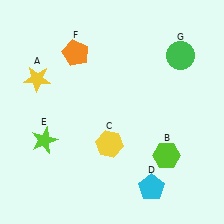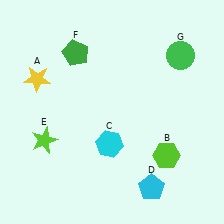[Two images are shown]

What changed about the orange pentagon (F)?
In Image 1, F is orange. In Image 2, it changed to green.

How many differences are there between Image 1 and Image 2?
There are 2 differences between the two images.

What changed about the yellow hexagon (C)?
In Image 1, C is yellow. In Image 2, it changed to cyan.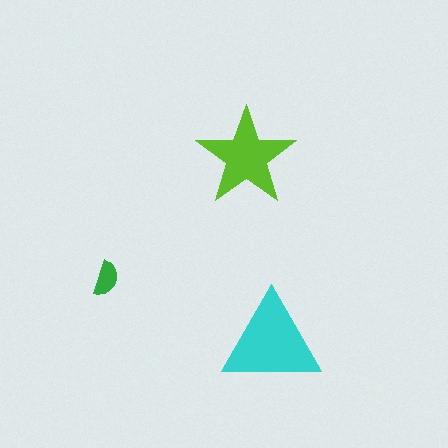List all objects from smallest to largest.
The green semicircle, the lime star, the cyan triangle.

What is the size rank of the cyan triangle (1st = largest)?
1st.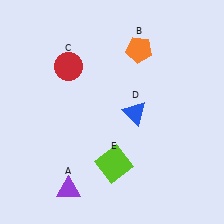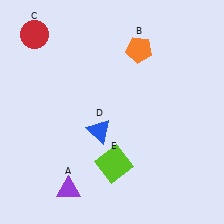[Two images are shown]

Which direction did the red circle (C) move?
The red circle (C) moved left.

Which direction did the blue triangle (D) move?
The blue triangle (D) moved left.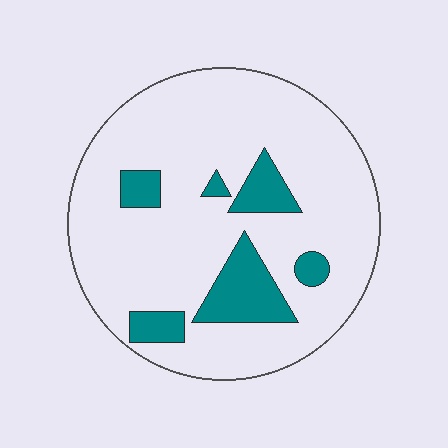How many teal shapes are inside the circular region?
6.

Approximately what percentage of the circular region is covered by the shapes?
Approximately 15%.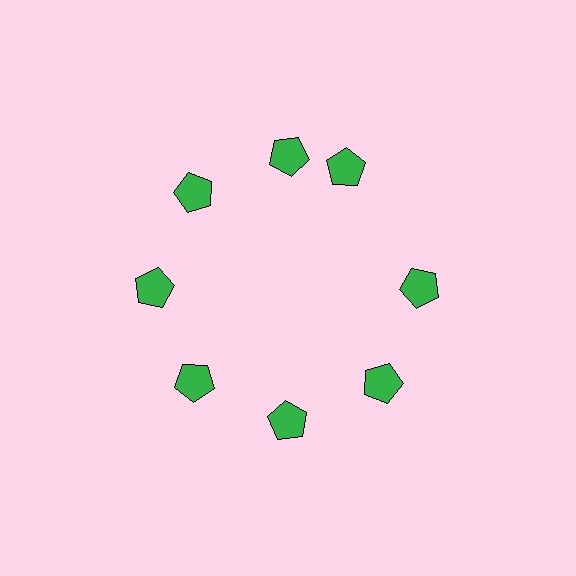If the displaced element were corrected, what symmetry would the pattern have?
It would have 8-fold rotational symmetry — the pattern would map onto itself every 45 degrees.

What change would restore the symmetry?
The symmetry would be restored by rotating it back into even spacing with its neighbors so that all 8 pentagons sit at equal angles and equal distance from the center.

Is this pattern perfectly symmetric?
No. The 8 green pentagons are arranged in a ring, but one element near the 2 o'clock position is rotated out of alignment along the ring, breaking the 8-fold rotational symmetry.